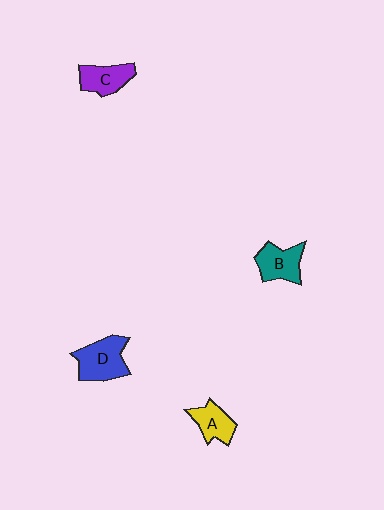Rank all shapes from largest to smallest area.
From largest to smallest: D (blue), B (teal), C (purple), A (yellow).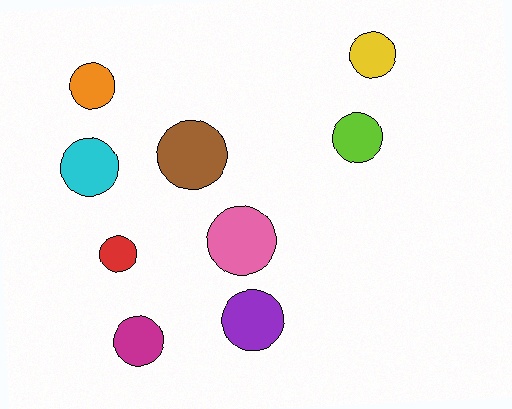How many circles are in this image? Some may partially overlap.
There are 9 circles.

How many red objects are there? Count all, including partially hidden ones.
There is 1 red object.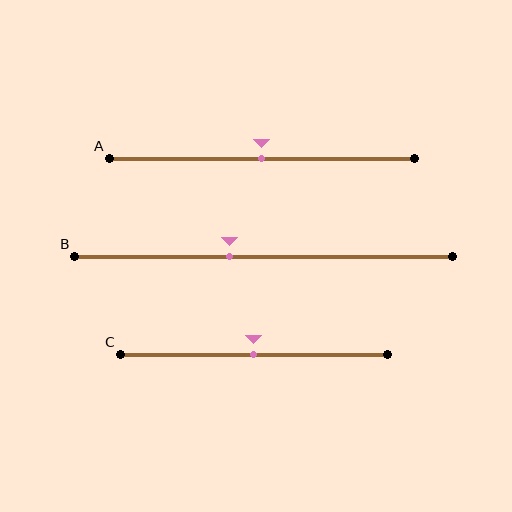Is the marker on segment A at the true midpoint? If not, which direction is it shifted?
Yes, the marker on segment A is at the true midpoint.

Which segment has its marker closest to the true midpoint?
Segment A has its marker closest to the true midpoint.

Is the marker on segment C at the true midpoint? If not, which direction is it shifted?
Yes, the marker on segment C is at the true midpoint.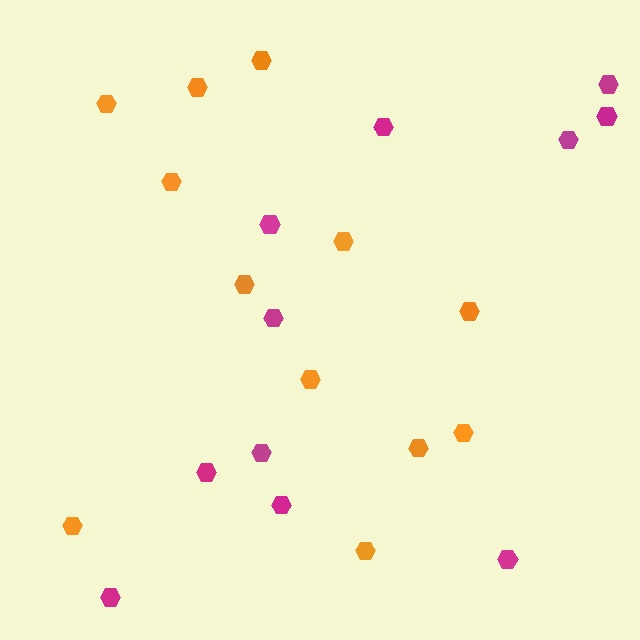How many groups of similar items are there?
There are 2 groups: one group of magenta hexagons (11) and one group of orange hexagons (12).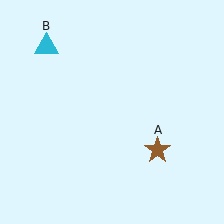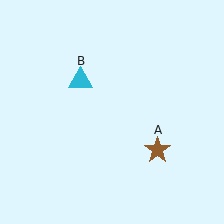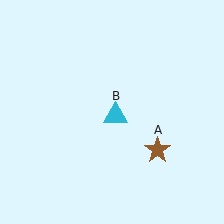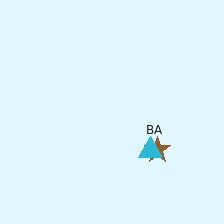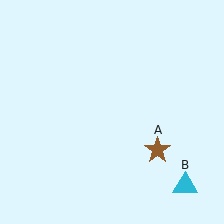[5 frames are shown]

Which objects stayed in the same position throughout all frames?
Brown star (object A) remained stationary.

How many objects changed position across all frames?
1 object changed position: cyan triangle (object B).